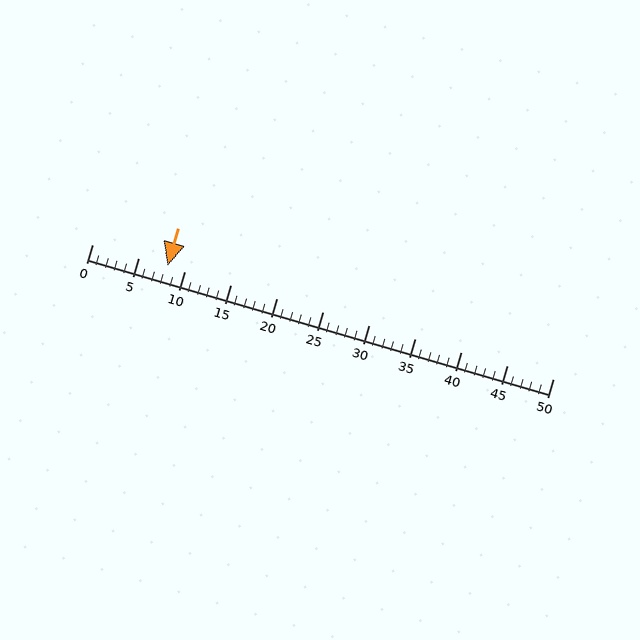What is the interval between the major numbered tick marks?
The major tick marks are spaced 5 units apart.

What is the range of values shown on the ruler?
The ruler shows values from 0 to 50.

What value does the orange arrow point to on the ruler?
The orange arrow points to approximately 8.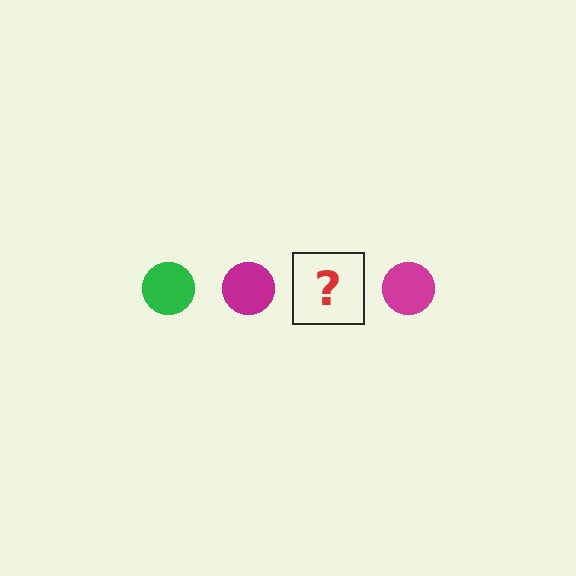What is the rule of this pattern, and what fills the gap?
The rule is that the pattern cycles through green, magenta circles. The gap should be filled with a green circle.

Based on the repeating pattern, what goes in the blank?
The blank should be a green circle.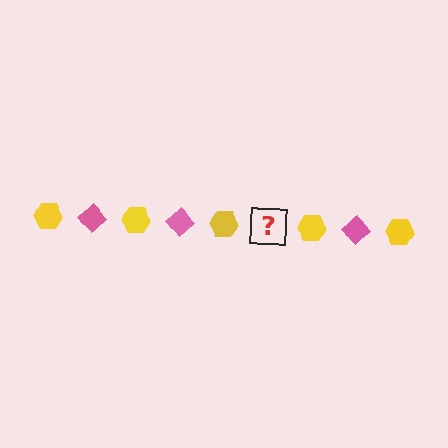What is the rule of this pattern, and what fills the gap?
The rule is that the pattern alternates between yellow hexagon and pink diamond. The gap should be filled with a pink diamond.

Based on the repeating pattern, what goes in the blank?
The blank should be a pink diamond.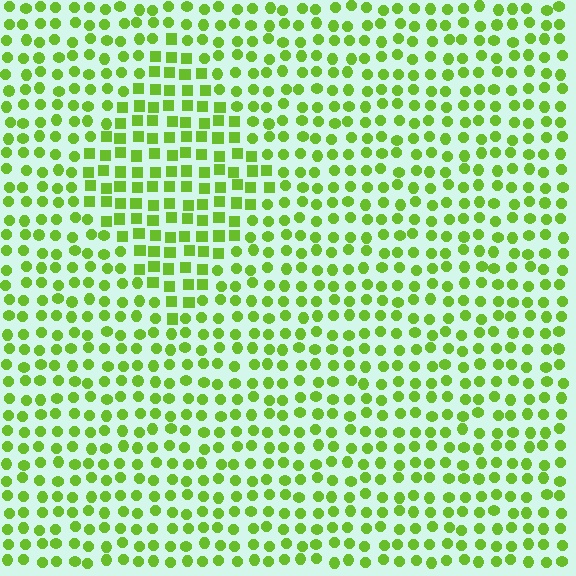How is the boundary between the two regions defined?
The boundary is defined by a change in element shape: squares inside vs. circles outside. All elements share the same color and spacing.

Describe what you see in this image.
The image is filled with small lime elements arranged in a uniform grid. A diamond-shaped region contains squares, while the surrounding area contains circles. The boundary is defined purely by the change in element shape.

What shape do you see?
I see a diamond.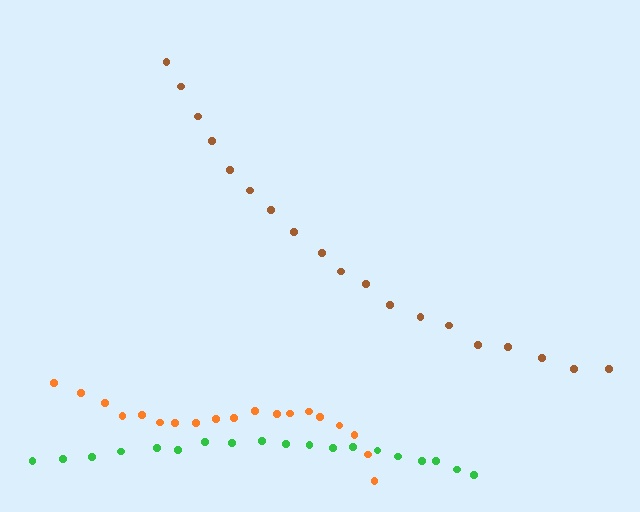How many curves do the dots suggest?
There are 3 distinct paths.